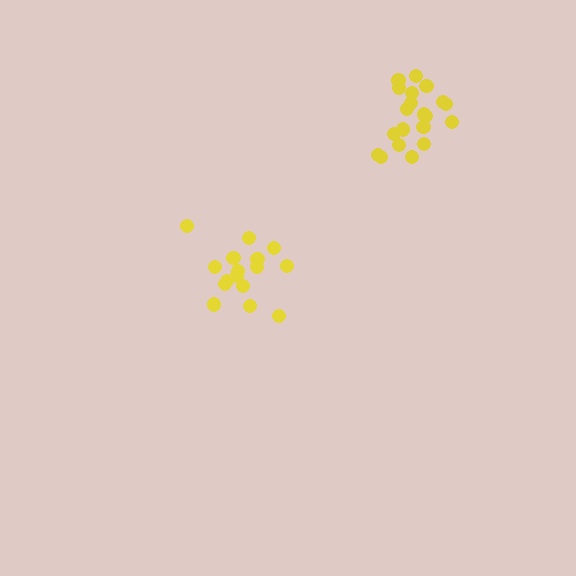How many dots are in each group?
Group 1: 17 dots, Group 2: 20 dots (37 total).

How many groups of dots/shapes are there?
There are 2 groups.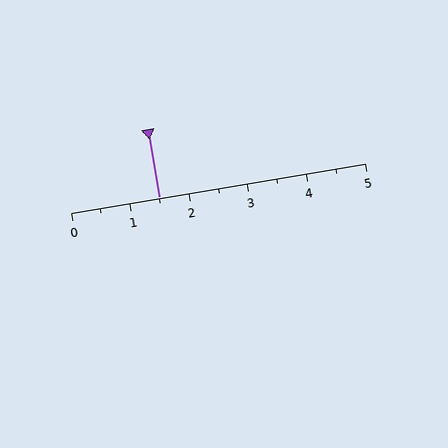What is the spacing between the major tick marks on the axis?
The major ticks are spaced 1 apart.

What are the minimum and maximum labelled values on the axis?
The axis runs from 0 to 5.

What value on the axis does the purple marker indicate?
The marker indicates approximately 1.5.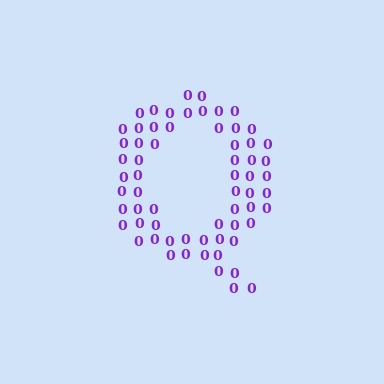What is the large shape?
The large shape is the letter Q.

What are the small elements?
The small elements are digit 0's.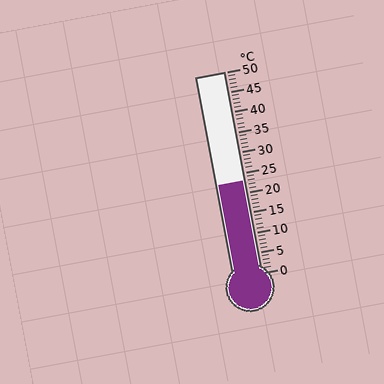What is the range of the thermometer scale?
The thermometer scale ranges from 0°C to 50°C.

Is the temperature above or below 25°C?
The temperature is below 25°C.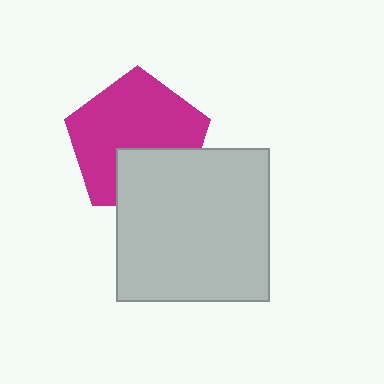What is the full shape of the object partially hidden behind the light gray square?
The partially hidden object is a magenta pentagon.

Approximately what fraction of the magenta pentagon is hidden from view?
Roughly 31% of the magenta pentagon is hidden behind the light gray square.